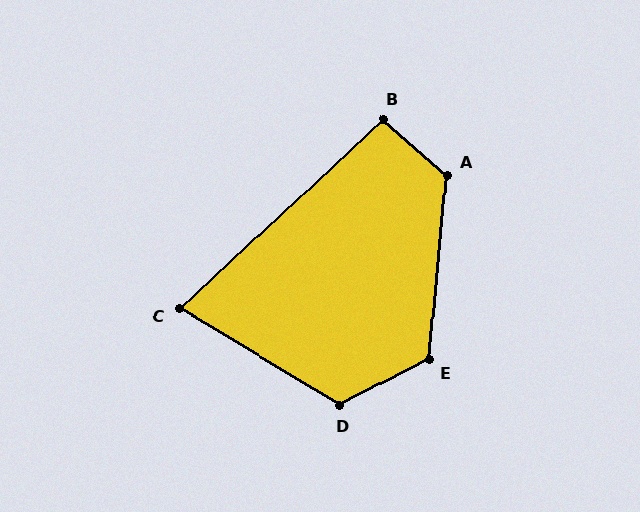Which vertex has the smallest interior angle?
C, at approximately 74 degrees.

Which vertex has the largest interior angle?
A, at approximately 126 degrees.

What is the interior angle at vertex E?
Approximately 122 degrees (obtuse).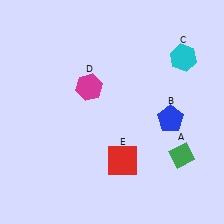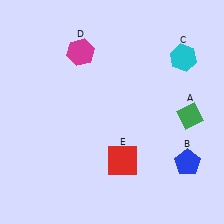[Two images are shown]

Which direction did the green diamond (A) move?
The green diamond (A) moved up.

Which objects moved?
The objects that moved are: the green diamond (A), the blue pentagon (B), the magenta hexagon (D).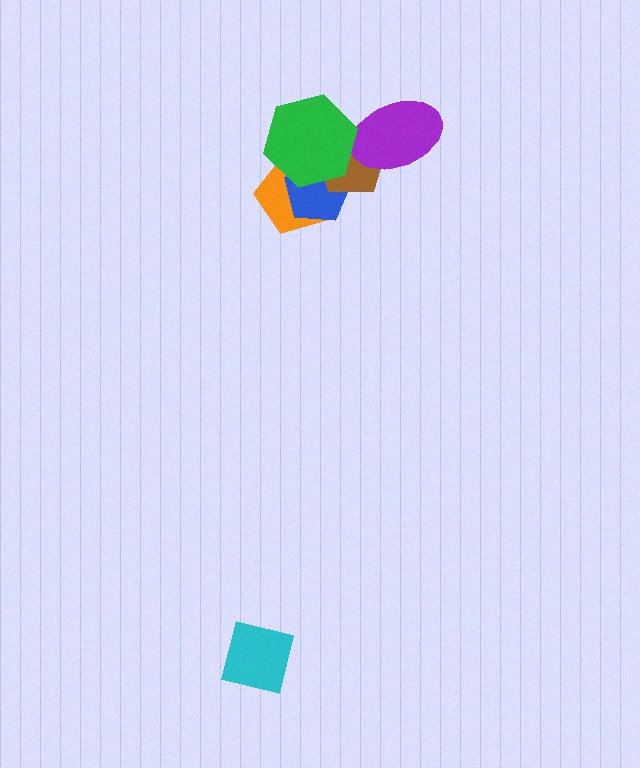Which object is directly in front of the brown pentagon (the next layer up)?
The purple ellipse is directly in front of the brown pentagon.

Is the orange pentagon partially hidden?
Yes, it is partially covered by another shape.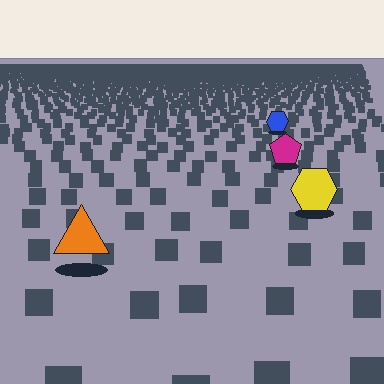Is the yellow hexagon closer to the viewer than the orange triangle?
No. The orange triangle is closer — you can tell from the texture gradient: the ground texture is coarser near it.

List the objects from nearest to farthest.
From nearest to farthest: the orange triangle, the yellow hexagon, the magenta pentagon, the blue hexagon.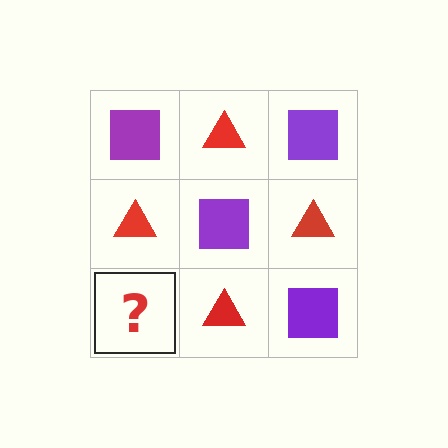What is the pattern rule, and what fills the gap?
The rule is that it alternates purple square and red triangle in a checkerboard pattern. The gap should be filled with a purple square.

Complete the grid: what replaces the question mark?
The question mark should be replaced with a purple square.